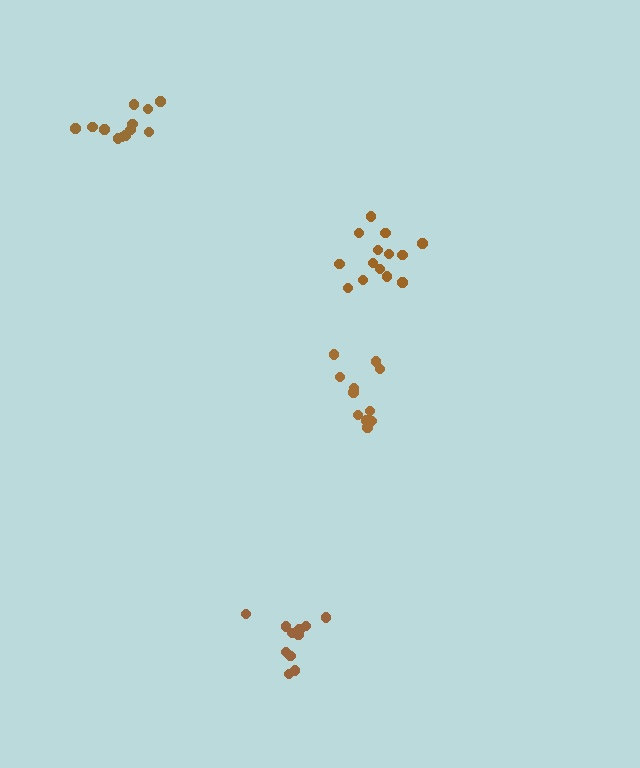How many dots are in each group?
Group 1: 12 dots, Group 2: 14 dots, Group 3: 11 dots, Group 4: 11 dots (48 total).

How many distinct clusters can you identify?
There are 4 distinct clusters.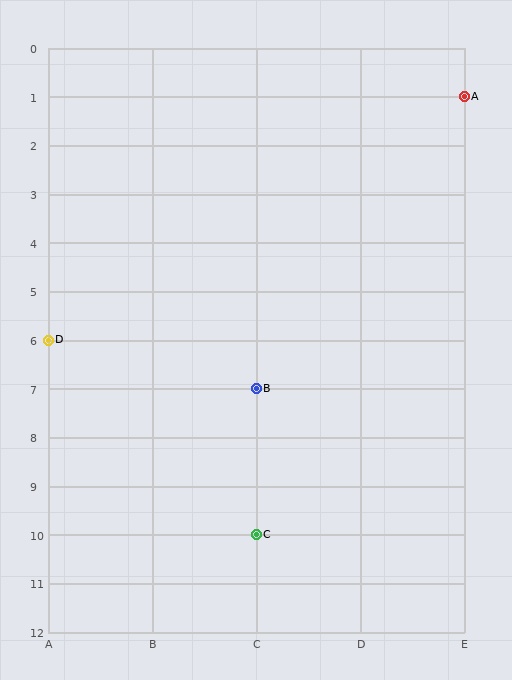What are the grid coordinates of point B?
Point B is at grid coordinates (C, 7).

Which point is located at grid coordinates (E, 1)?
Point A is at (E, 1).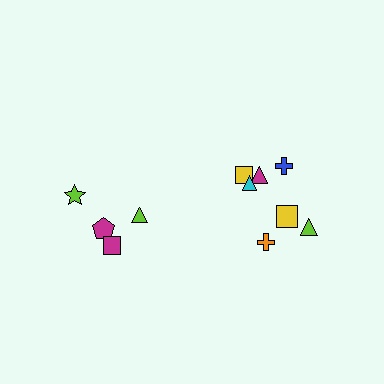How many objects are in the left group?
There are 4 objects.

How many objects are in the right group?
There are 7 objects.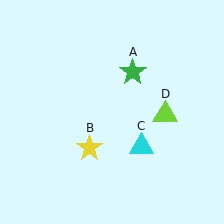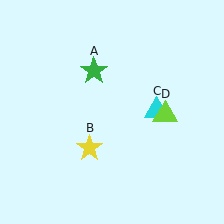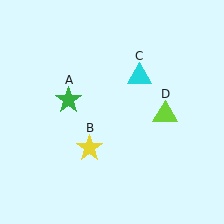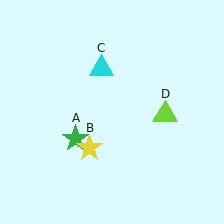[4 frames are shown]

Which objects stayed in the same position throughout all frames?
Yellow star (object B) and lime triangle (object D) remained stationary.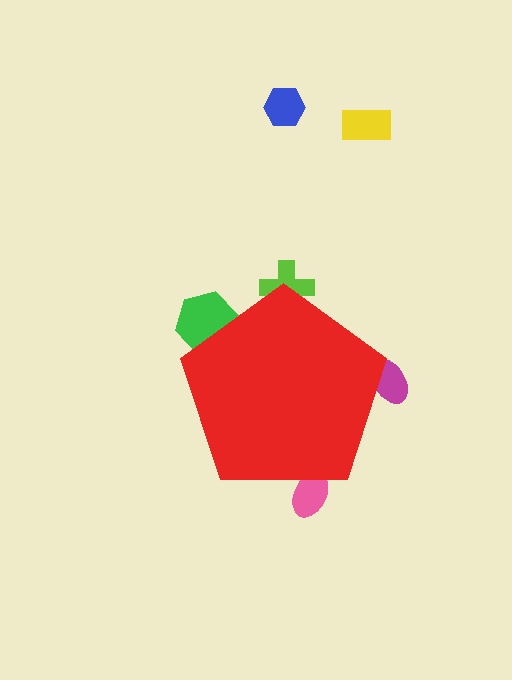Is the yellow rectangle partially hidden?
No, the yellow rectangle is fully visible.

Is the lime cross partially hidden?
Yes, the lime cross is partially hidden behind the red pentagon.